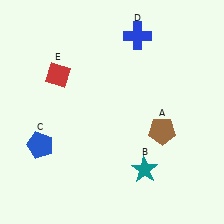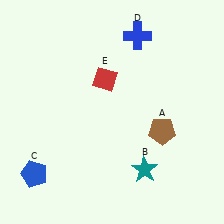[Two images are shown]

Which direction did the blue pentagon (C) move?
The blue pentagon (C) moved down.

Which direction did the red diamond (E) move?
The red diamond (E) moved right.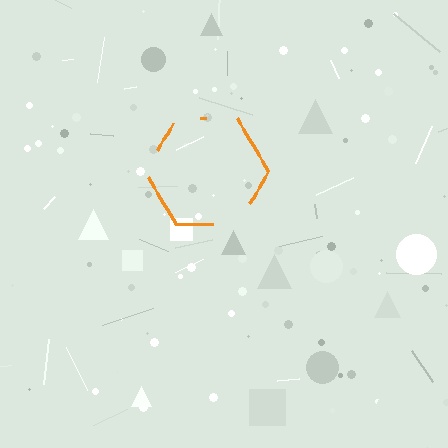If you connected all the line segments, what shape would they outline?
They would outline a hexagon.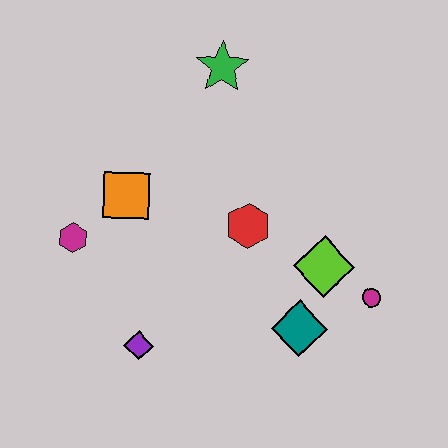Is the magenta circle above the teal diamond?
Yes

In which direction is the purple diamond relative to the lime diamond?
The purple diamond is to the left of the lime diamond.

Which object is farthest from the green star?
The purple diamond is farthest from the green star.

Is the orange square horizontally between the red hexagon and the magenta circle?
No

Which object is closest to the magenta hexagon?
The orange square is closest to the magenta hexagon.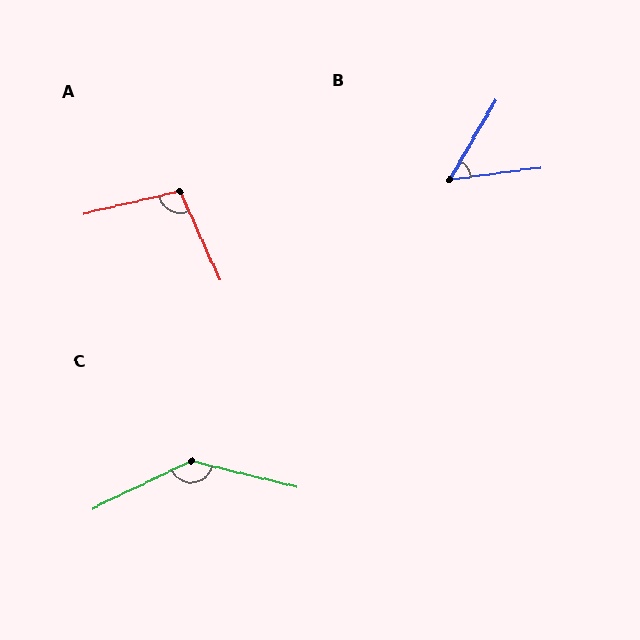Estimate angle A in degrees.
Approximately 101 degrees.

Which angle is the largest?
C, at approximately 141 degrees.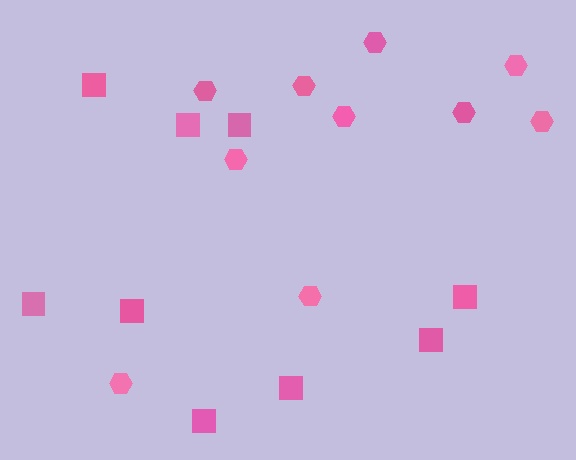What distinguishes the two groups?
There are 2 groups: one group of hexagons (10) and one group of squares (9).